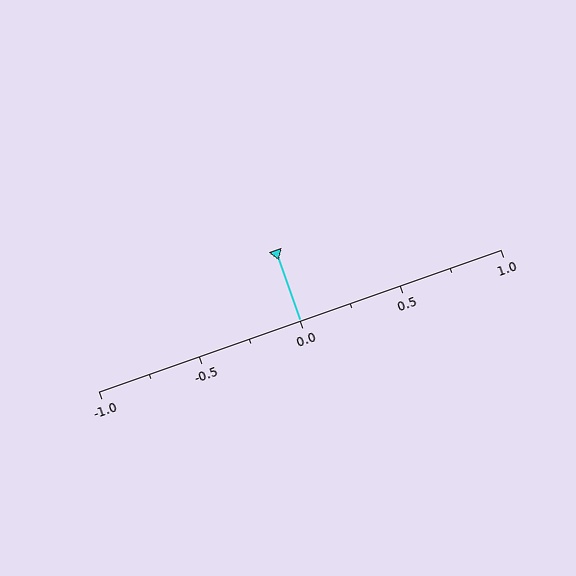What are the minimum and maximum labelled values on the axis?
The axis runs from -1.0 to 1.0.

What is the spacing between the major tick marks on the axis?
The major ticks are spaced 0.5 apart.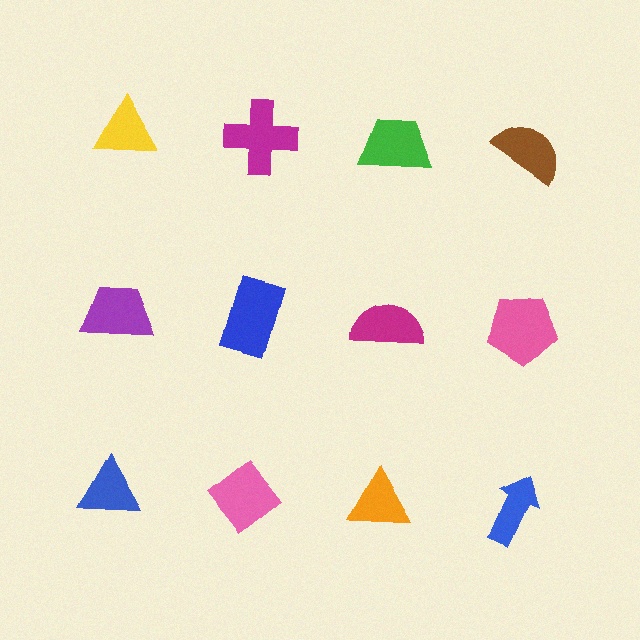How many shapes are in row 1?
4 shapes.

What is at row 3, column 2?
A pink diamond.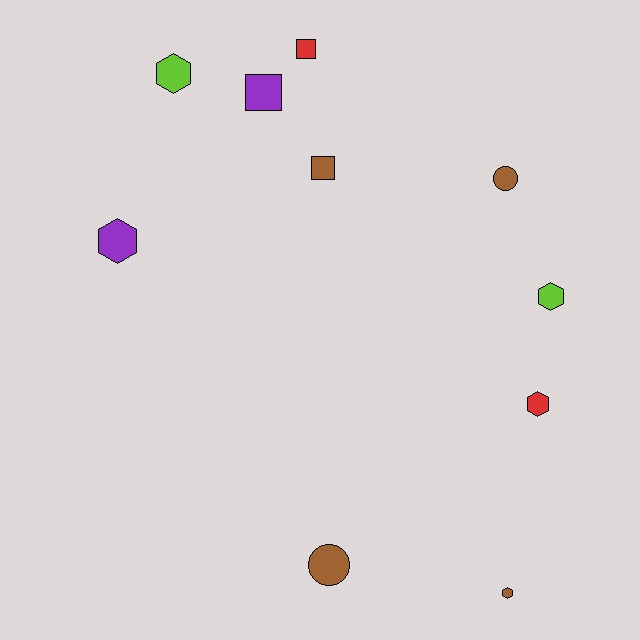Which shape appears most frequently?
Hexagon, with 5 objects.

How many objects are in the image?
There are 10 objects.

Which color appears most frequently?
Brown, with 4 objects.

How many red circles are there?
There are no red circles.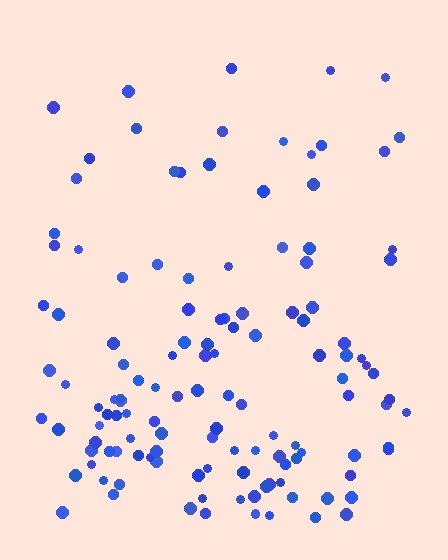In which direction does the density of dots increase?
From top to bottom, with the bottom side densest.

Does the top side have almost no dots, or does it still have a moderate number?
Still a moderate number, just noticeably fewer than the bottom.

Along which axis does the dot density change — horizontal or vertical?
Vertical.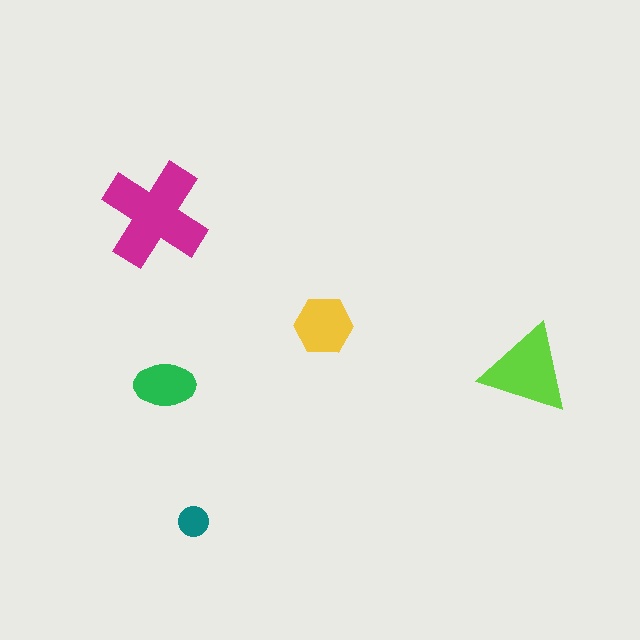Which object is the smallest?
The teal circle.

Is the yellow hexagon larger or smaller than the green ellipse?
Larger.